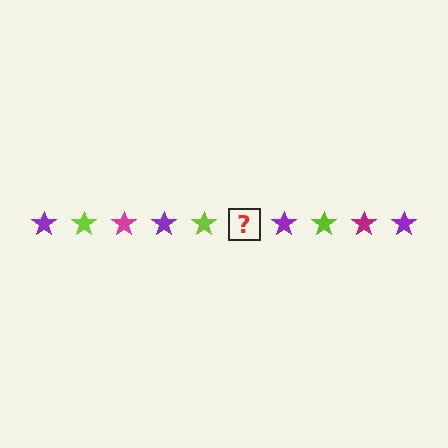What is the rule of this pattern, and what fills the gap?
The rule is that the pattern cycles through purple, lime, magenta stars. The gap should be filled with a magenta star.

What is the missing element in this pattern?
The missing element is a magenta star.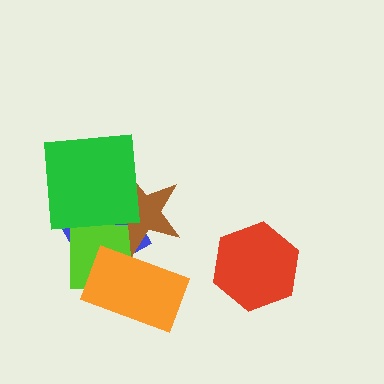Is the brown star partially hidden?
Yes, it is partially covered by another shape.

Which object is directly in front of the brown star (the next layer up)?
The orange rectangle is directly in front of the brown star.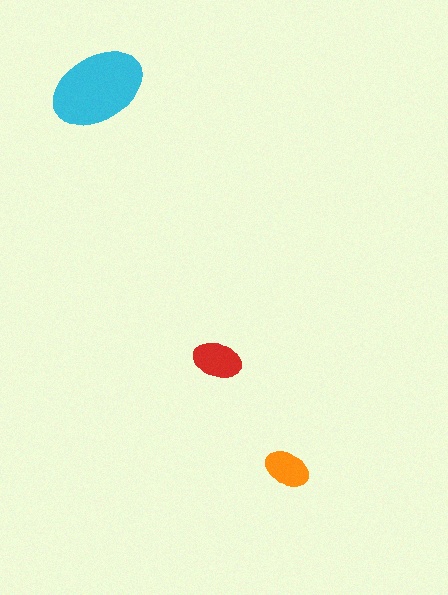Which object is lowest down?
The orange ellipse is bottommost.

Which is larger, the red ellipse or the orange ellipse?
The red one.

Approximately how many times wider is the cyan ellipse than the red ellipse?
About 2 times wider.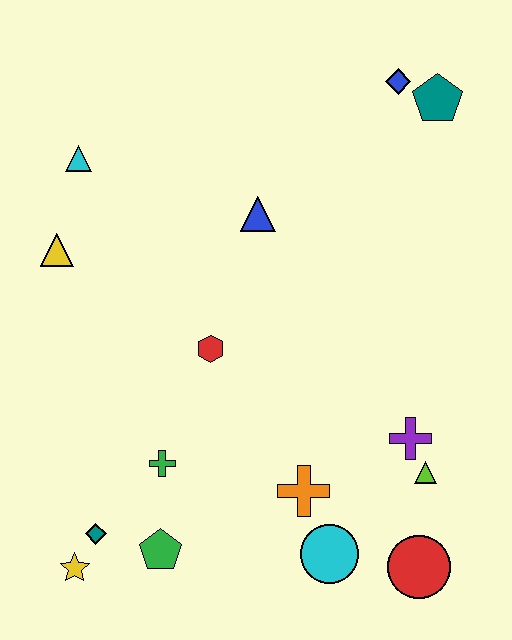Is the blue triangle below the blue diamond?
Yes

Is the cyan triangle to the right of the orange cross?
No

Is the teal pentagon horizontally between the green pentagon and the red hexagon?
No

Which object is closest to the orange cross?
The cyan circle is closest to the orange cross.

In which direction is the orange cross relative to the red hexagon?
The orange cross is below the red hexagon.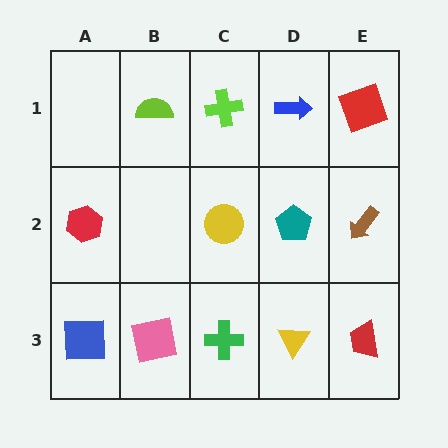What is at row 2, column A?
A red hexagon.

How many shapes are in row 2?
4 shapes.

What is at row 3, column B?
A pink square.